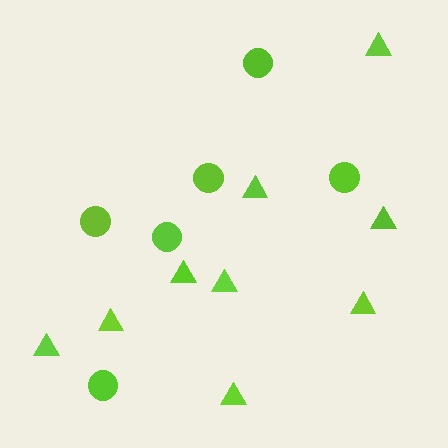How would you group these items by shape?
There are 2 groups: one group of circles (6) and one group of triangles (9).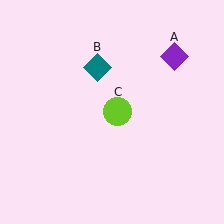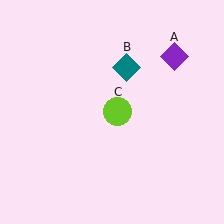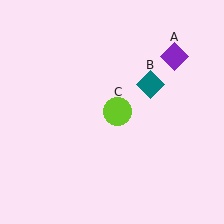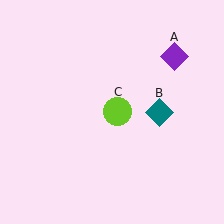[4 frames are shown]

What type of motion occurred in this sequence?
The teal diamond (object B) rotated clockwise around the center of the scene.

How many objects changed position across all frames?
1 object changed position: teal diamond (object B).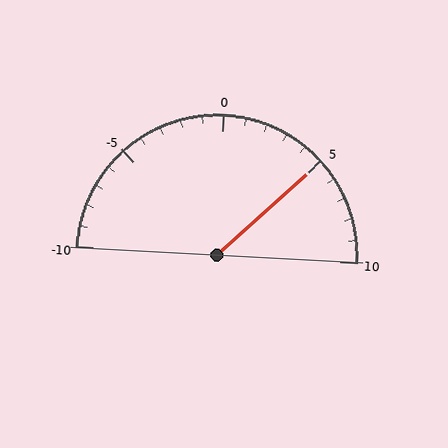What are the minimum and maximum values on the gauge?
The gauge ranges from -10 to 10.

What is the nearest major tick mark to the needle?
The nearest major tick mark is 5.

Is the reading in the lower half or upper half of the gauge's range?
The reading is in the upper half of the range (-10 to 10).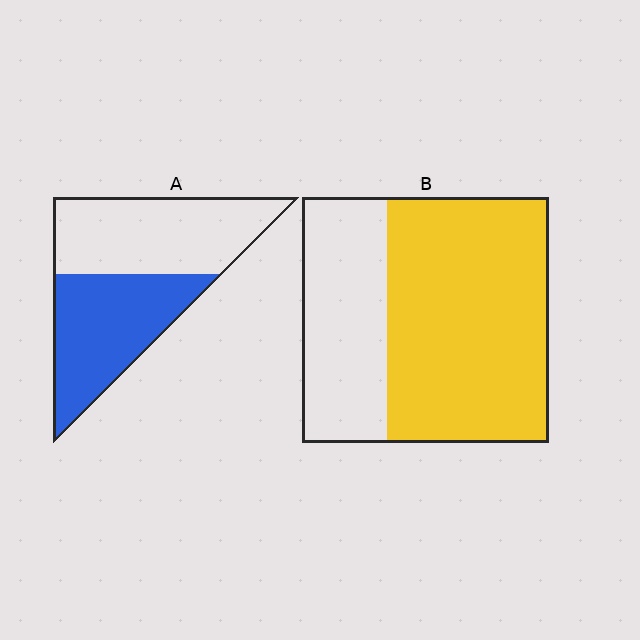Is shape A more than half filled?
Roughly half.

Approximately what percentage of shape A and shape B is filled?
A is approximately 45% and B is approximately 65%.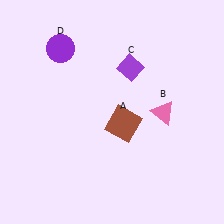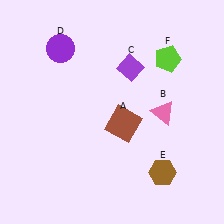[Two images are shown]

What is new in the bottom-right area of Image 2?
A brown hexagon (E) was added in the bottom-right area of Image 2.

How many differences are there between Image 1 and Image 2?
There are 2 differences between the two images.